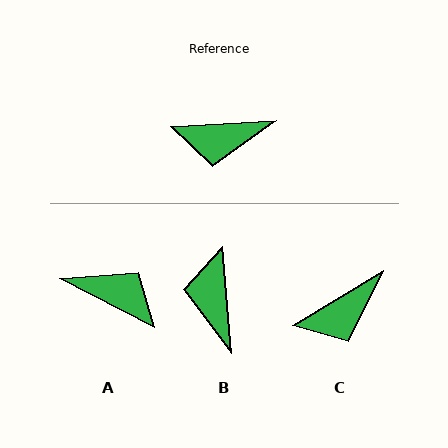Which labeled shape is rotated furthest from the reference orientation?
A, about 149 degrees away.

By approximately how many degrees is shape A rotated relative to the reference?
Approximately 149 degrees counter-clockwise.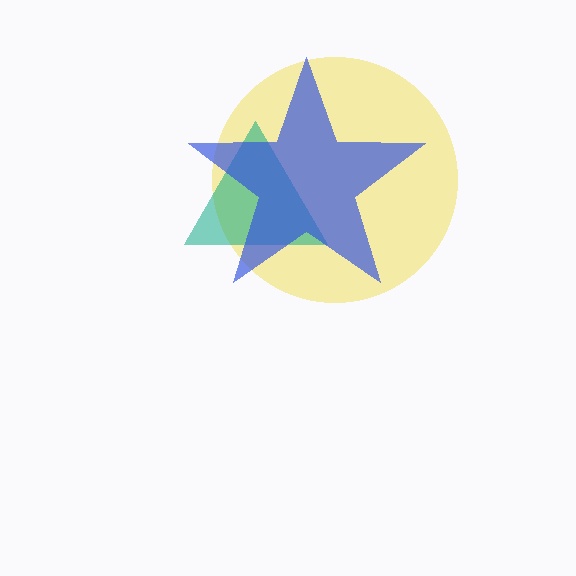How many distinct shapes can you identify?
There are 3 distinct shapes: a yellow circle, a teal triangle, a blue star.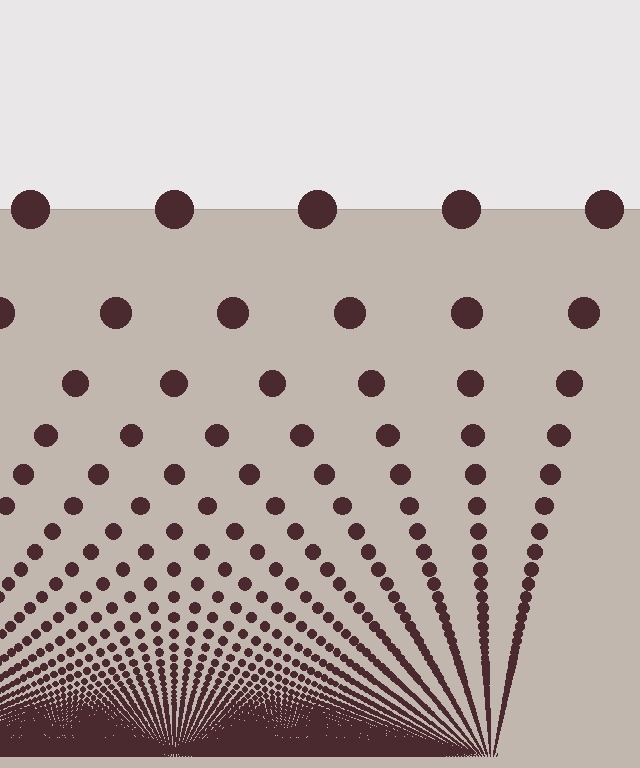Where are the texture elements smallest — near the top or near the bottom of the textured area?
Near the bottom.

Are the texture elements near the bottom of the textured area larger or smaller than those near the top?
Smaller. The gradient is inverted — elements near the bottom are smaller and denser.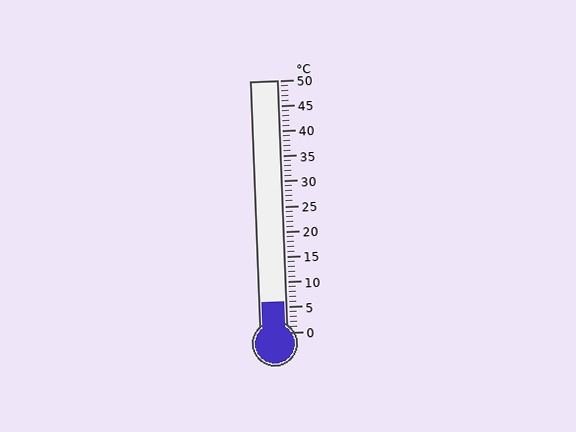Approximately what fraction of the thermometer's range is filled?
The thermometer is filled to approximately 10% of its range.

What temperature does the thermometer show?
The thermometer shows approximately 6°C.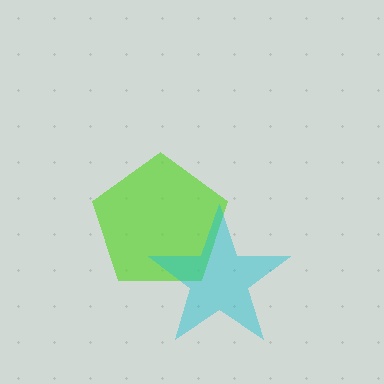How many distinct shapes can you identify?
There are 2 distinct shapes: a lime pentagon, a cyan star.